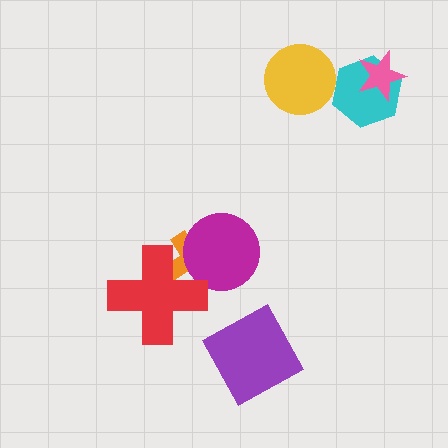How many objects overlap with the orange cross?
2 objects overlap with the orange cross.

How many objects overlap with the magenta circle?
2 objects overlap with the magenta circle.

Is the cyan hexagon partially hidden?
Yes, it is partially covered by another shape.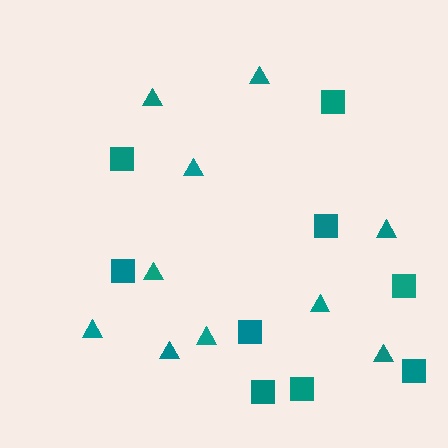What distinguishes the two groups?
There are 2 groups: one group of triangles (10) and one group of squares (9).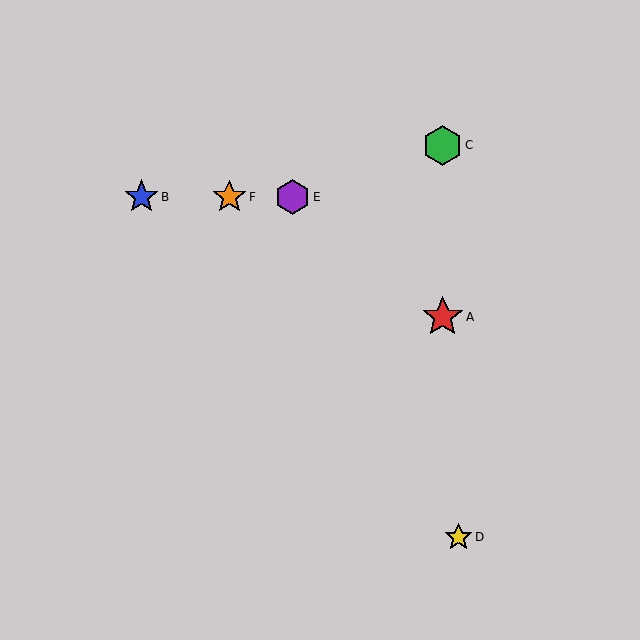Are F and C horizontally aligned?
No, F is at y≈197 and C is at y≈145.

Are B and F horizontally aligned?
Yes, both are at y≈197.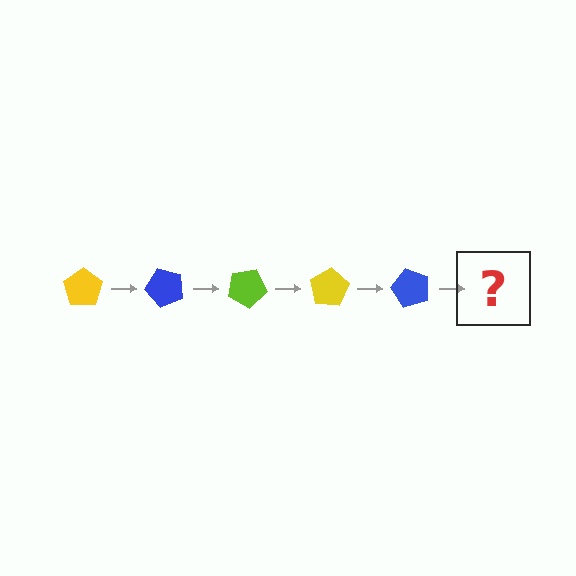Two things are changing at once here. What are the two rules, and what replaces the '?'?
The two rules are that it rotates 50 degrees each step and the color cycles through yellow, blue, and lime. The '?' should be a lime pentagon, rotated 250 degrees from the start.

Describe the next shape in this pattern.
It should be a lime pentagon, rotated 250 degrees from the start.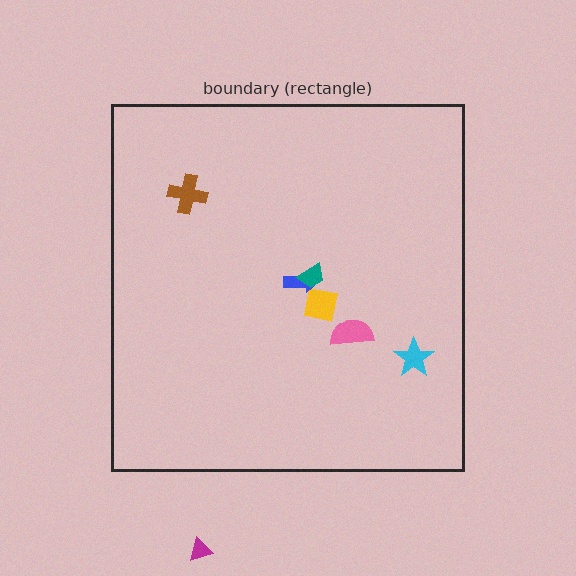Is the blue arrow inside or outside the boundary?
Inside.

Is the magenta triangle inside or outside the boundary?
Outside.